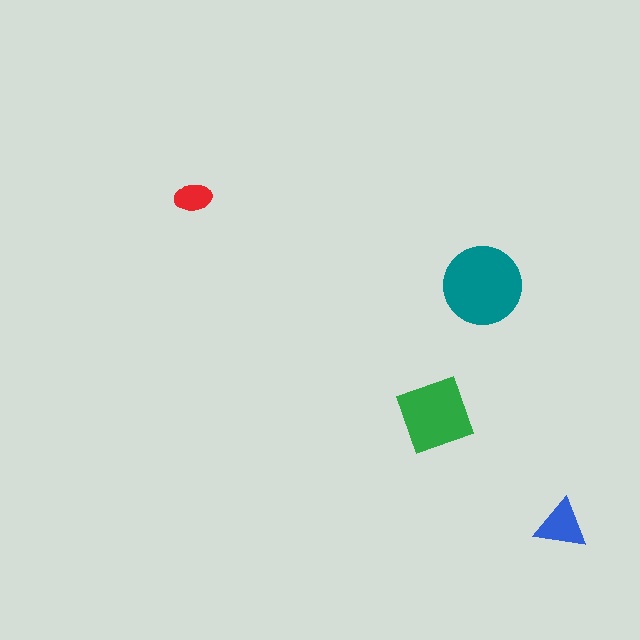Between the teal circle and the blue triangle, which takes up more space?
The teal circle.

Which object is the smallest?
The red ellipse.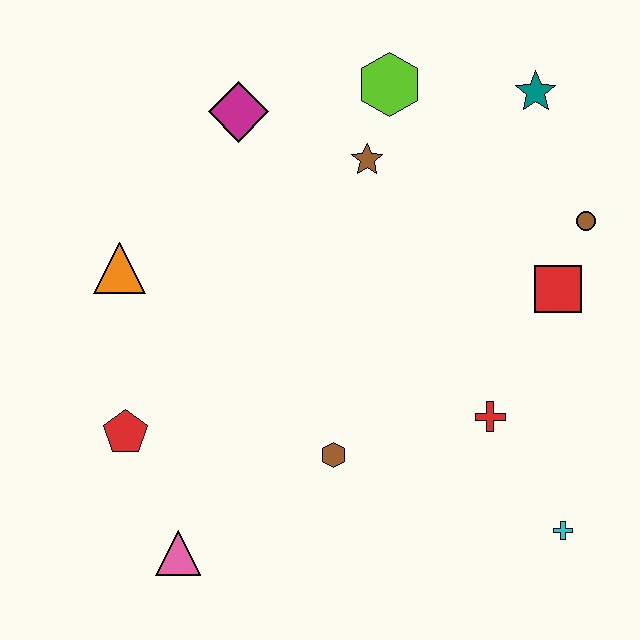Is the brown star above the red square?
Yes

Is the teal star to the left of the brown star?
No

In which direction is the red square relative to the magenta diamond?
The red square is to the right of the magenta diamond.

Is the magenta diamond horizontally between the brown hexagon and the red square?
No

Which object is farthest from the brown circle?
The pink triangle is farthest from the brown circle.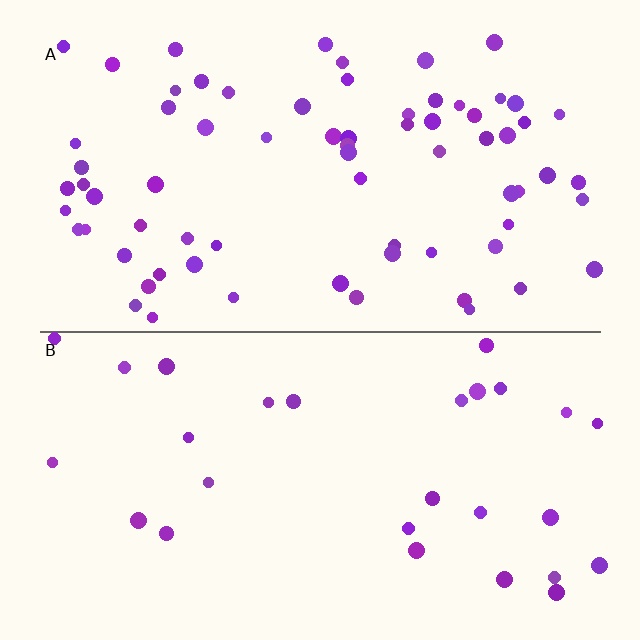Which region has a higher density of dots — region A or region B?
A (the top).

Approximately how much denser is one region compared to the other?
Approximately 2.5× — region A over region B.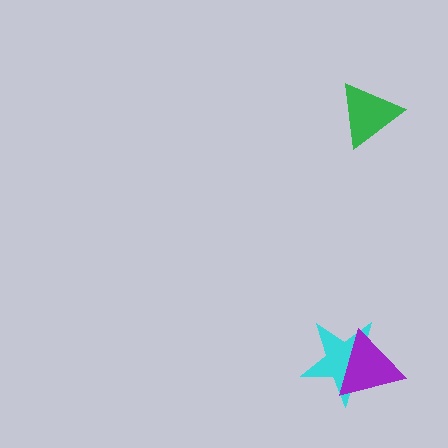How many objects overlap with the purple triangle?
1 object overlaps with the purple triangle.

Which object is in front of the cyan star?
The purple triangle is in front of the cyan star.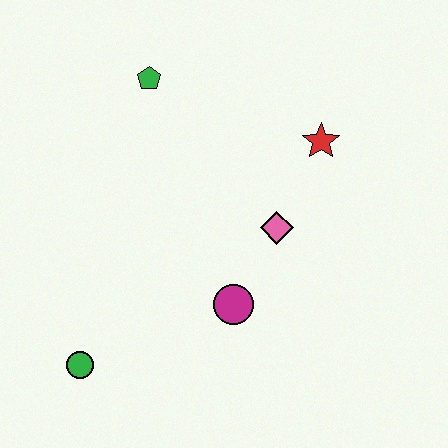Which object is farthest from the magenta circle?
The green pentagon is farthest from the magenta circle.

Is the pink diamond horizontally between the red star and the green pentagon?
Yes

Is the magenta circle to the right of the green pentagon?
Yes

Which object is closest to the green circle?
The magenta circle is closest to the green circle.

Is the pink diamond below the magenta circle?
No